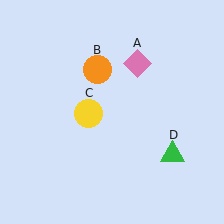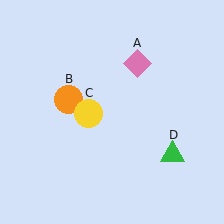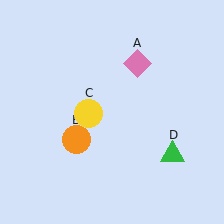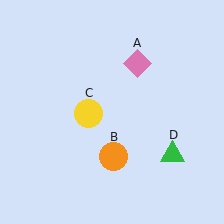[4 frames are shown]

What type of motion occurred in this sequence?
The orange circle (object B) rotated counterclockwise around the center of the scene.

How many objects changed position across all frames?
1 object changed position: orange circle (object B).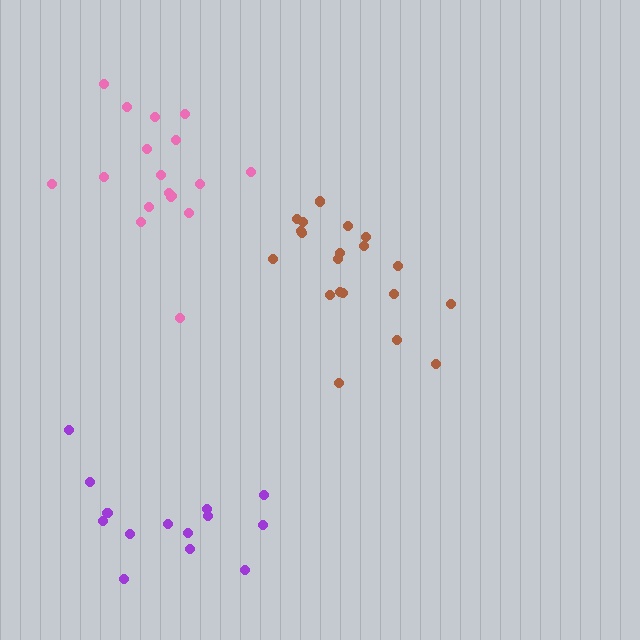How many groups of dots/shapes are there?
There are 3 groups.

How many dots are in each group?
Group 1: 14 dots, Group 2: 18 dots, Group 3: 20 dots (52 total).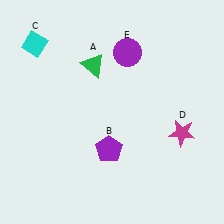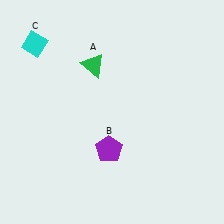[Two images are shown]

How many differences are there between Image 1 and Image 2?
There are 2 differences between the two images.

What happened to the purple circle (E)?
The purple circle (E) was removed in Image 2. It was in the top-right area of Image 1.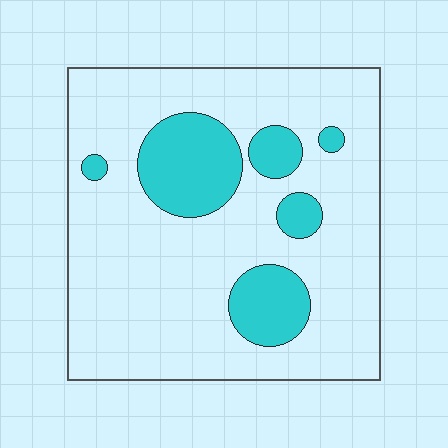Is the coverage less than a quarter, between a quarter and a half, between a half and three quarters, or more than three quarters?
Less than a quarter.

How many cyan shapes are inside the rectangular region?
6.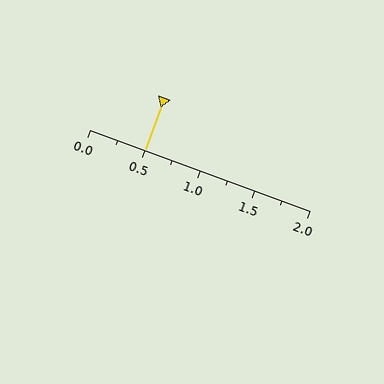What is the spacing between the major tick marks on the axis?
The major ticks are spaced 0.5 apart.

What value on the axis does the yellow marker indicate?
The marker indicates approximately 0.5.